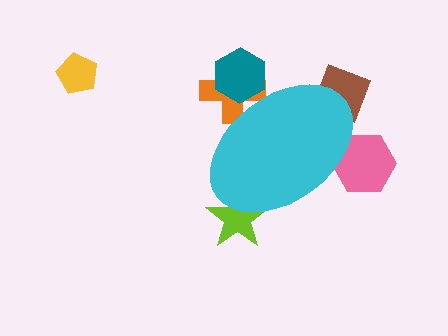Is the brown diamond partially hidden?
Yes, the brown diamond is partially hidden behind the cyan ellipse.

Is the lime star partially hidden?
Yes, the lime star is partially hidden behind the cyan ellipse.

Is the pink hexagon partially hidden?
Yes, the pink hexagon is partially hidden behind the cyan ellipse.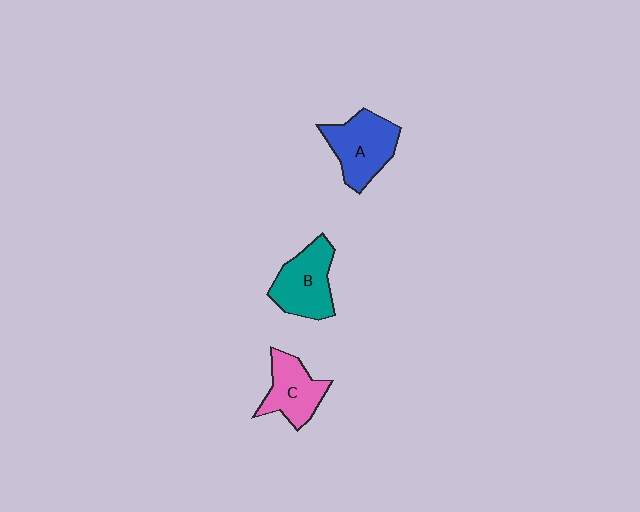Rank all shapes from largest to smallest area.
From largest to smallest: A (blue), B (teal), C (pink).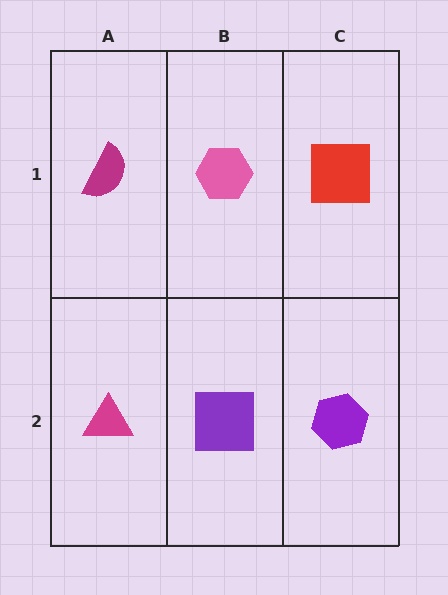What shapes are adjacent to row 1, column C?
A purple hexagon (row 2, column C), a pink hexagon (row 1, column B).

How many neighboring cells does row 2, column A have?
2.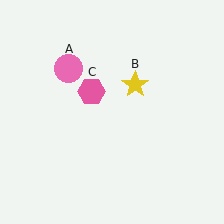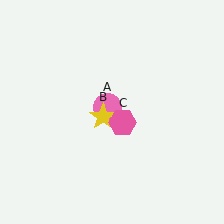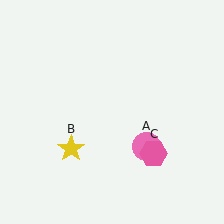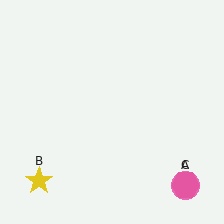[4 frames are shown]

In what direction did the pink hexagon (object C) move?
The pink hexagon (object C) moved down and to the right.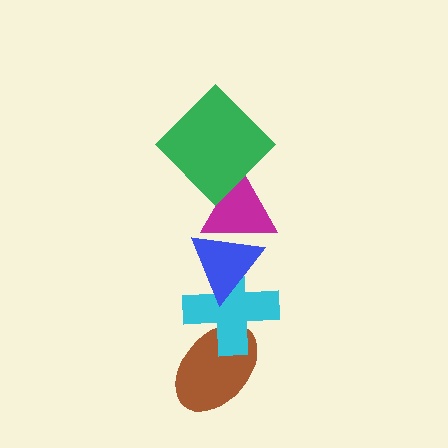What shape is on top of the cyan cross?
The blue triangle is on top of the cyan cross.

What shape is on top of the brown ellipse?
The cyan cross is on top of the brown ellipse.